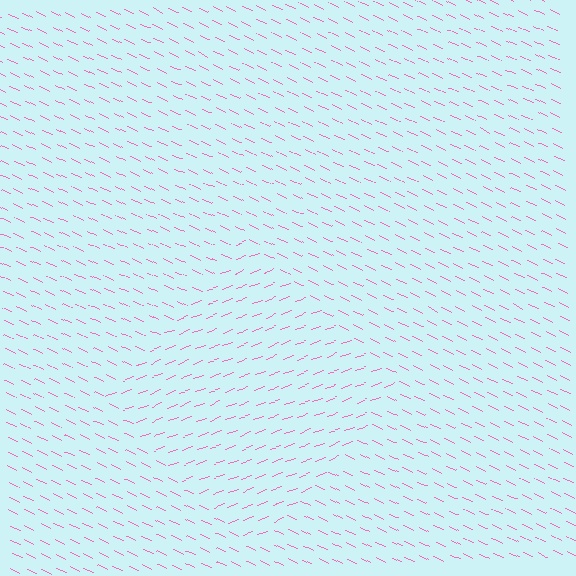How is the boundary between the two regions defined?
The boundary is defined purely by a change in line orientation (approximately 45 degrees difference). All lines are the same color and thickness.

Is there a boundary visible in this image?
Yes, there is a texture boundary formed by a change in line orientation.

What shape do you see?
I see a diamond.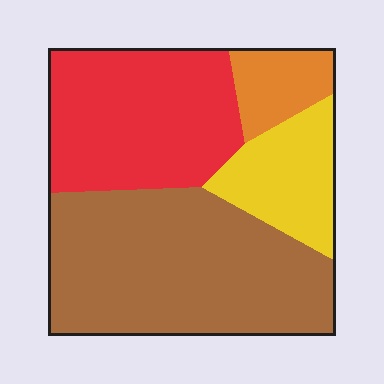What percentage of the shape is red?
Red takes up about one third (1/3) of the shape.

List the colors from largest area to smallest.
From largest to smallest: brown, red, yellow, orange.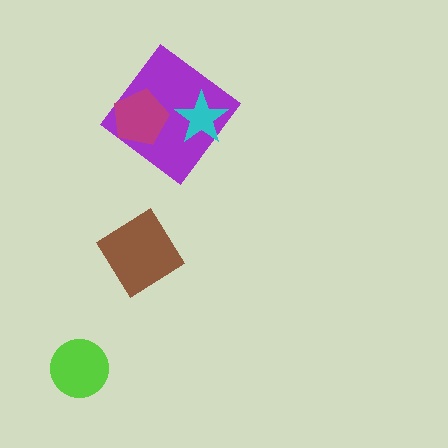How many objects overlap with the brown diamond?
0 objects overlap with the brown diamond.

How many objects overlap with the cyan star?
1 object overlaps with the cyan star.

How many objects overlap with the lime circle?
0 objects overlap with the lime circle.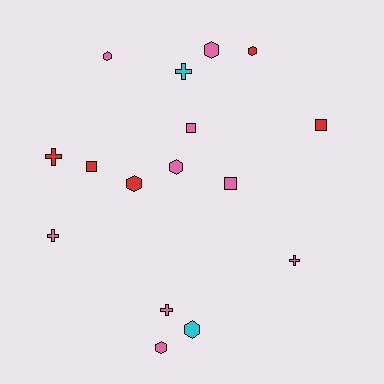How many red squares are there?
There are 2 red squares.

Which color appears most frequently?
Pink, with 9 objects.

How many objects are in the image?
There are 16 objects.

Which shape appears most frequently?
Hexagon, with 7 objects.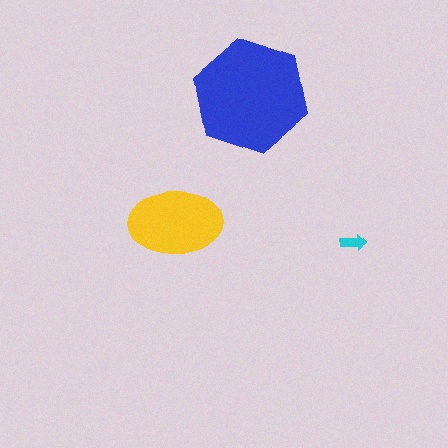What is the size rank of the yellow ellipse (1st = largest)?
2nd.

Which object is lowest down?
The cyan arrow is bottommost.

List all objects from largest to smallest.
The blue hexagon, the yellow ellipse, the cyan arrow.